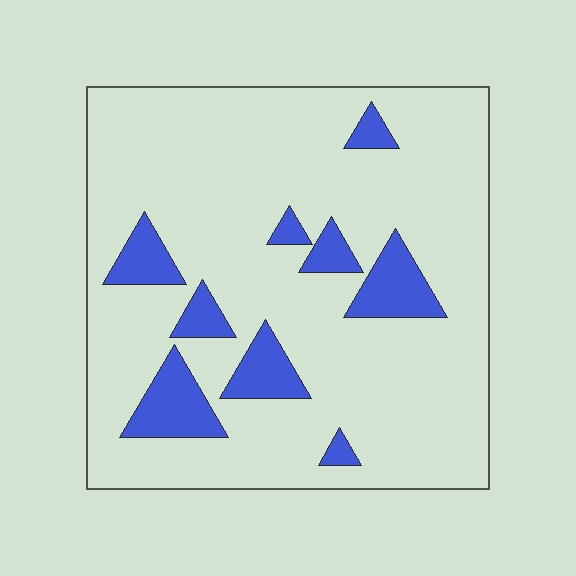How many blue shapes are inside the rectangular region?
9.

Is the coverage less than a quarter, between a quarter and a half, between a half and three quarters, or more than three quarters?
Less than a quarter.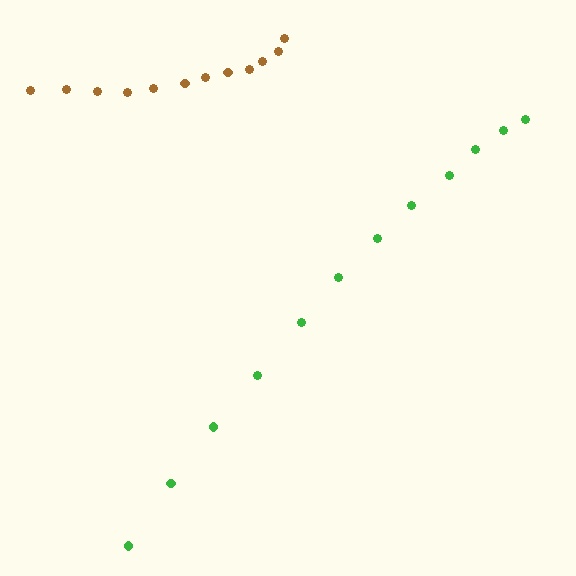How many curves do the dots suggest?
There are 2 distinct paths.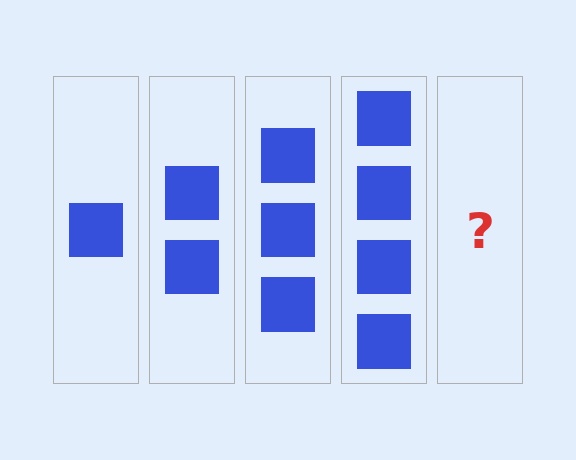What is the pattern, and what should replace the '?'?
The pattern is that each step adds one more square. The '?' should be 5 squares.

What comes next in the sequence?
The next element should be 5 squares.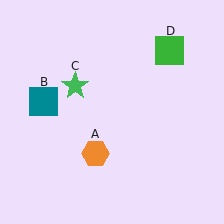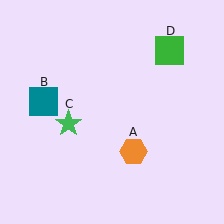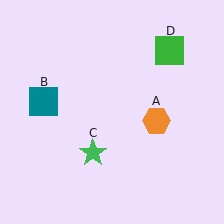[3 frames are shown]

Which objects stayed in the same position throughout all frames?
Teal square (object B) and green square (object D) remained stationary.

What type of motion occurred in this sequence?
The orange hexagon (object A), green star (object C) rotated counterclockwise around the center of the scene.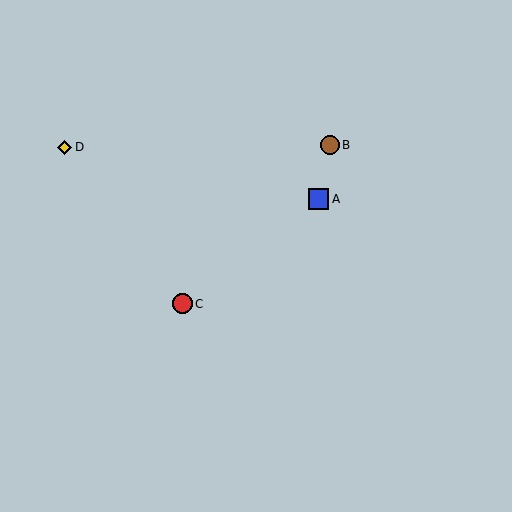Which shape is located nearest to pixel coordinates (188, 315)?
The red circle (labeled C) at (182, 304) is nearest to that location.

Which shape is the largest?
The blue square (labeled A) is the largest.